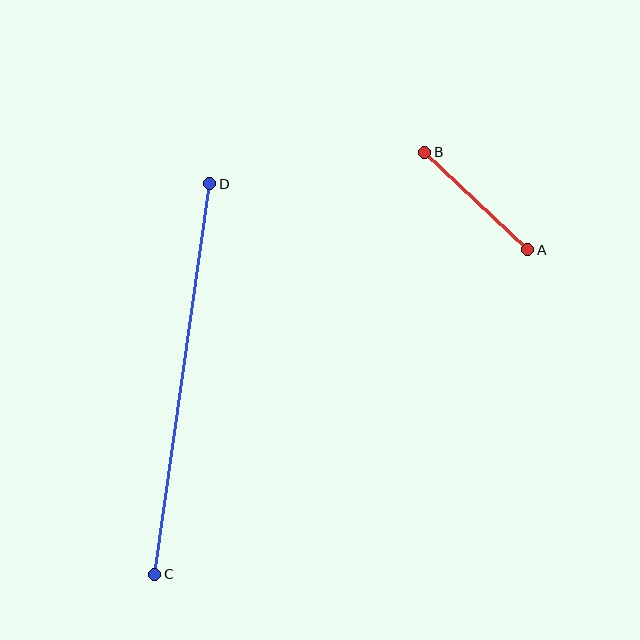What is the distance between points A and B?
The distance is approximately 142 pixels.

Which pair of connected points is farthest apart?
Points C and D are farthest apart.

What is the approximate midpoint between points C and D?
The midpoint is at approximately (182, 379) pixels.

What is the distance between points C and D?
The distance is approximately 395 pixels.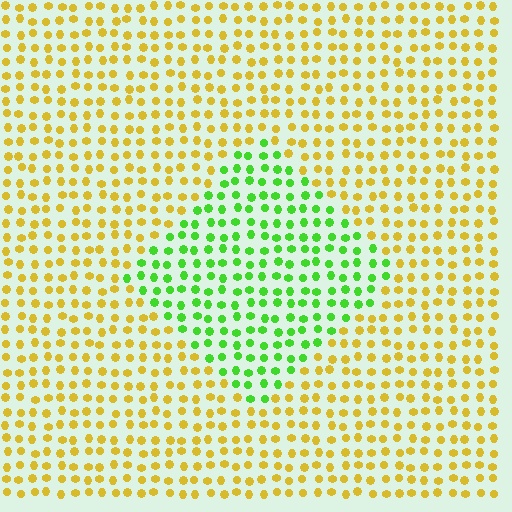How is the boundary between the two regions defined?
The boundary is defined purely by a slight shift in hue (about 63 degrees). Spacing, size, and orientation are identical on both sides.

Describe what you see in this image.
The image is filled with small yellow elements in a uniform arrangement. A diamond-shaped region is visible where the elements are tinted to a slightly different hue, forming a subtle color boundary.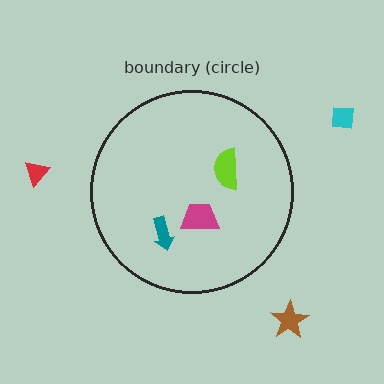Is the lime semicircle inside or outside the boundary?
Inside.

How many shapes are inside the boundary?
3 inside, 3 outside.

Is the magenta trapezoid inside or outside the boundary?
Inside.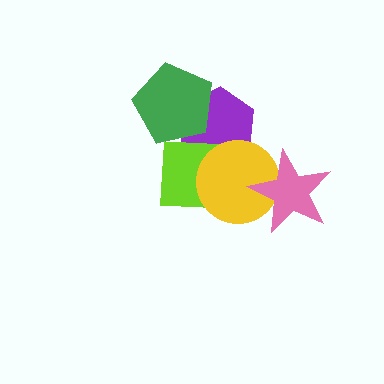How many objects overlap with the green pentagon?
2 objects overlap with the green pentagon.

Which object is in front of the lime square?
The yellow circle is in front of the lime square.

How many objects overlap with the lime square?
3 objects overlap with the lime square.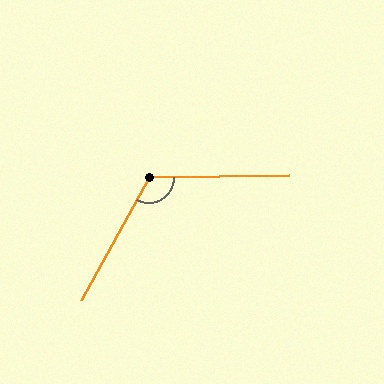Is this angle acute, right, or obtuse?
It is obtuse.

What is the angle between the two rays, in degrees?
Approximately 119 degrees.